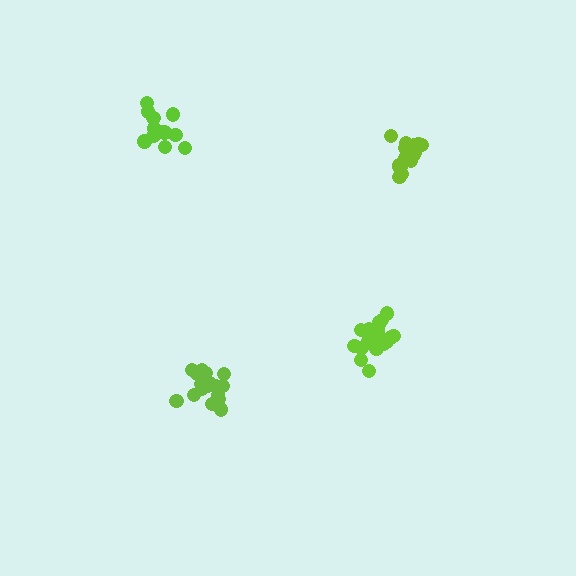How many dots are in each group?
Group 1: 18 dots, Group 2: 16 dots, Group 3: 16 dots, Group 4: 19 dots (69 total).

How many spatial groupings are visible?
There are 4 spatial groupings.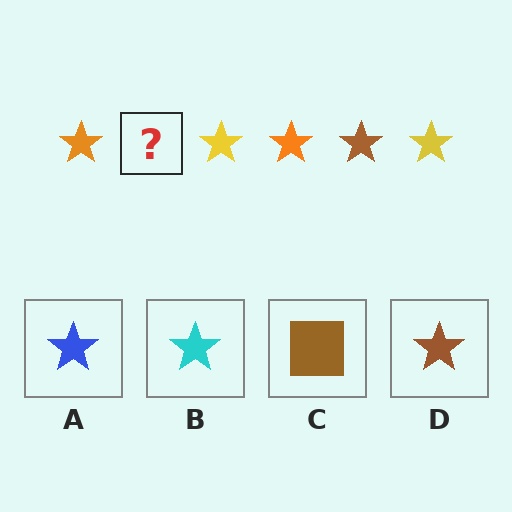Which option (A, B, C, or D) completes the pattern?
D.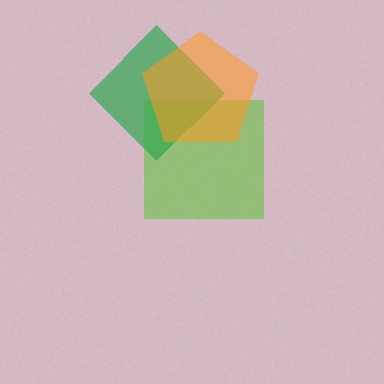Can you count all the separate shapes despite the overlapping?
Yes, there are 3 separate shapes.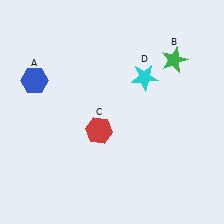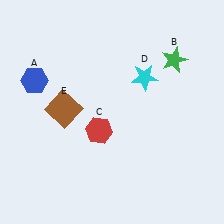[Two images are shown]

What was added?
A brown square (E) was added in Image 2.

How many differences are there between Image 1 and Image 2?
There is 1 difference between the two images.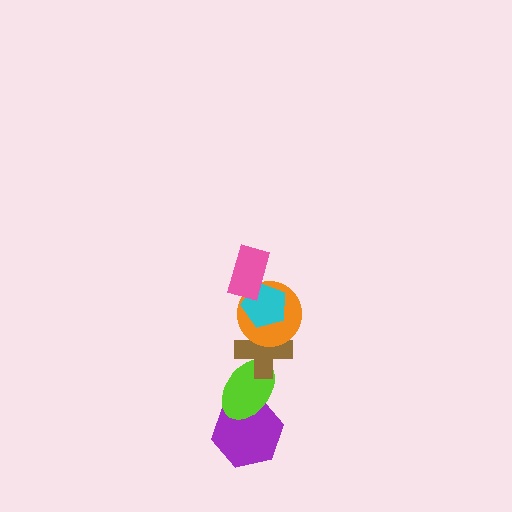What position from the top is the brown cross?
The brown cross is 4th from the top.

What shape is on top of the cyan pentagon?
The pink rectangle is on top of the cyan pentagon.